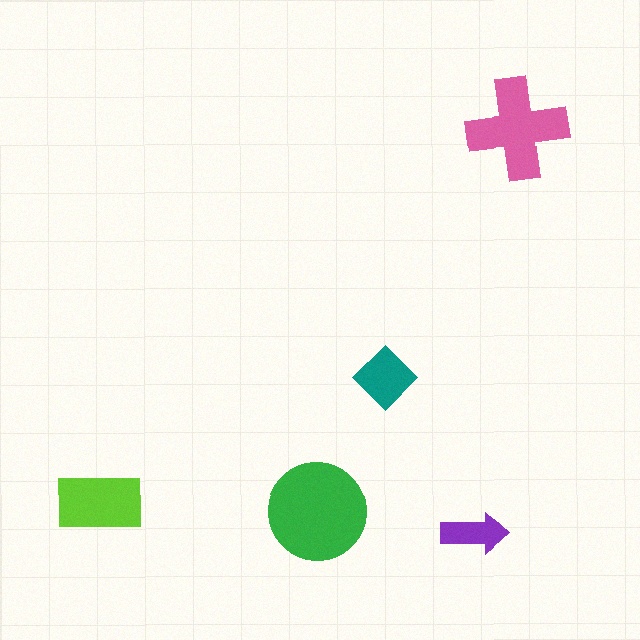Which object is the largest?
The green circle.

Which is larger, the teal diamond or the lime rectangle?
The lime rectangle.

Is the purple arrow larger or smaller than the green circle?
Smaller.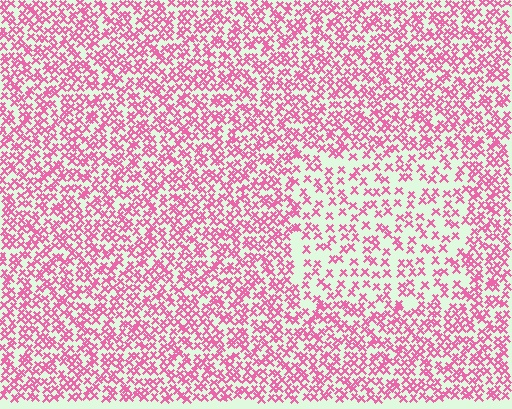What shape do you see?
I see a rectangle.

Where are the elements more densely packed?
The elements are more densely packed outside the rectangle boundary.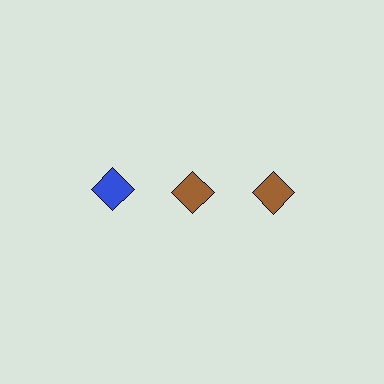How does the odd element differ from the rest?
It has a different color: blue instead of brown.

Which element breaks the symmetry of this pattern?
The blue diamond in the top row, leftmost column breaks the symmetry. All other shapes are brown diamonds.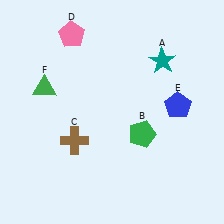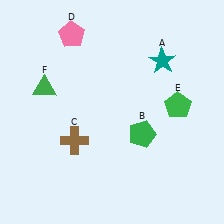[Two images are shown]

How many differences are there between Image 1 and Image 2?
There is 1 difference between the two images.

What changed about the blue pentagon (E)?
In Image 1, E is blue. In Image 2, it changed to green.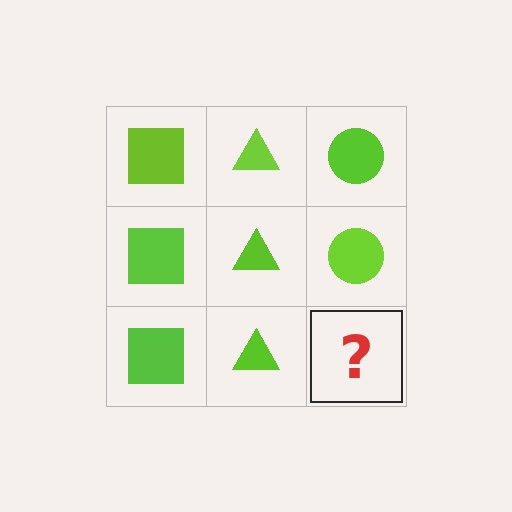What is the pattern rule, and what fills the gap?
The rule is that each column has a consistent shape. The gap should be filled with a lime circle.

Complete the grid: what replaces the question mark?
The question mark should be replaced with a lime circle.